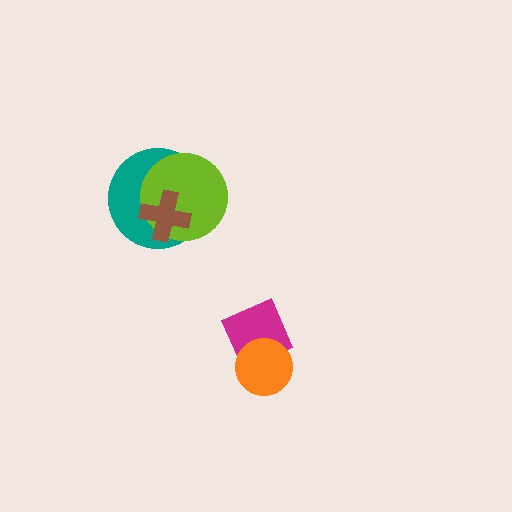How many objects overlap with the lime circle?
2 objects overlap with the lime circle.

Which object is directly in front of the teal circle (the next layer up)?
The lime circle is directly in front of the teal circle.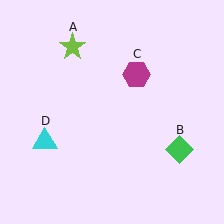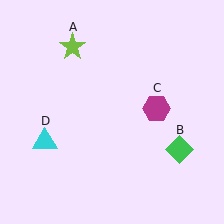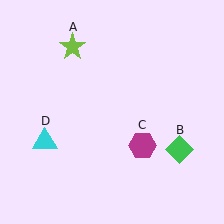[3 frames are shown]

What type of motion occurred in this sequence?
The magenta hexagon (object C) rotated clockwise around the center of the scene.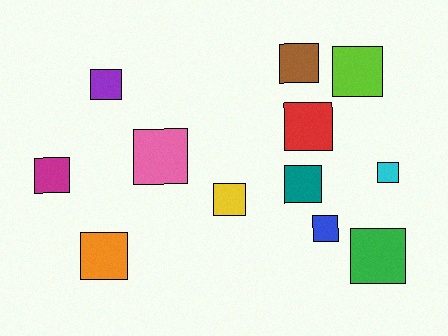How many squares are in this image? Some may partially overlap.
There are 12 squares.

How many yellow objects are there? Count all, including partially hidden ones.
There is 1 yellow object.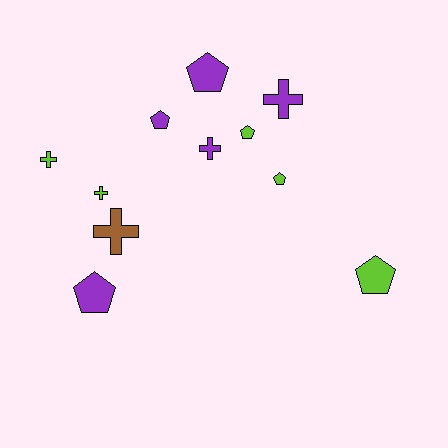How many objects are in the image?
There are 11 objects.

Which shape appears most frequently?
Pentagon, with 6 objects.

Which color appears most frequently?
Purple, with 5 objects.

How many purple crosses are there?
There are 2 purple crosses.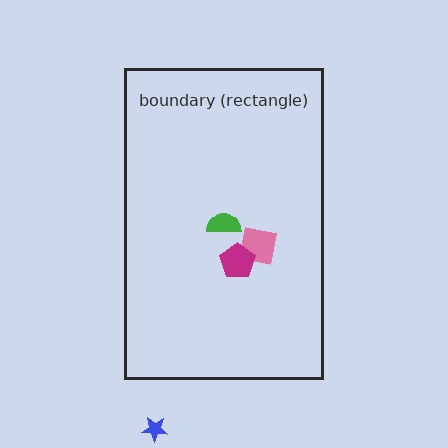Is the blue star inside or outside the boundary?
Outside.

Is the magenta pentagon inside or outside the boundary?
Inside.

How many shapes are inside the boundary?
3 inside, 1 outside.